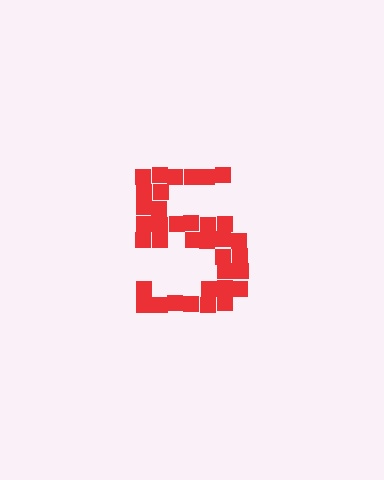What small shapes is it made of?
It is made of small squares.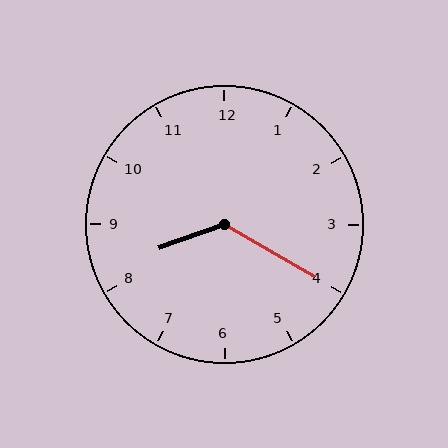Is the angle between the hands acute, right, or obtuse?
It is obtuse.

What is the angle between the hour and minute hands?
Approximately 130 degrees.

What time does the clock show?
8:20.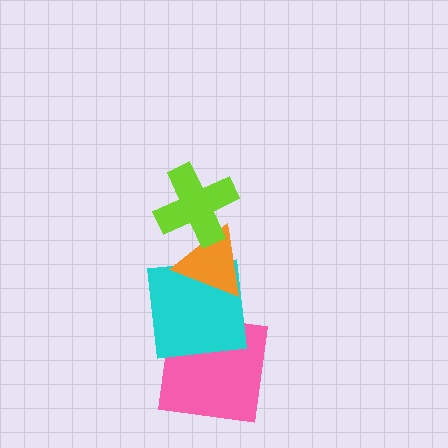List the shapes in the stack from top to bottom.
From top to bottom: the lime cross, the orange triangle, the cyan square, the pink square.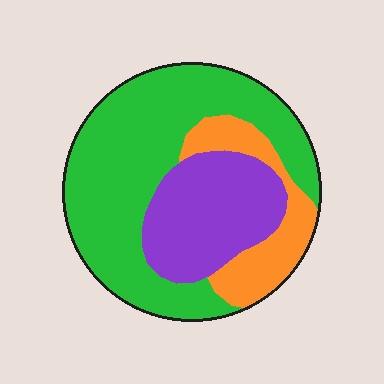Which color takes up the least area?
Orange, at roughly 15%.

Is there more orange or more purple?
Purple.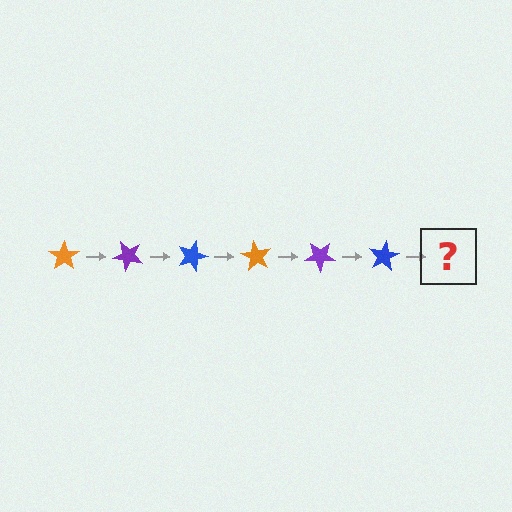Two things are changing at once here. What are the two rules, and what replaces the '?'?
The two rules are that it rotates 45 degrees each step and the color cycles through orange, purple, and blue. The '?' should be an orange star, rotated 270 degrees from the start.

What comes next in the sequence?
The next element should be an orange star, rotated 270 degrees from the start.